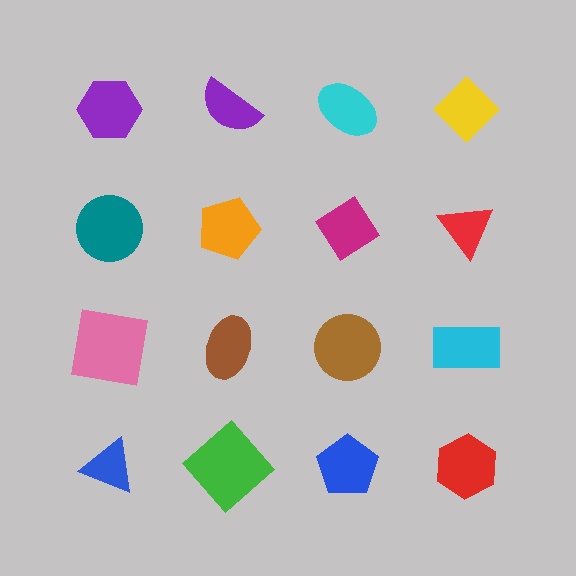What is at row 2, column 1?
A teal circle.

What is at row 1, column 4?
A yellow diamond.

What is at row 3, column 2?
A brown ellipse.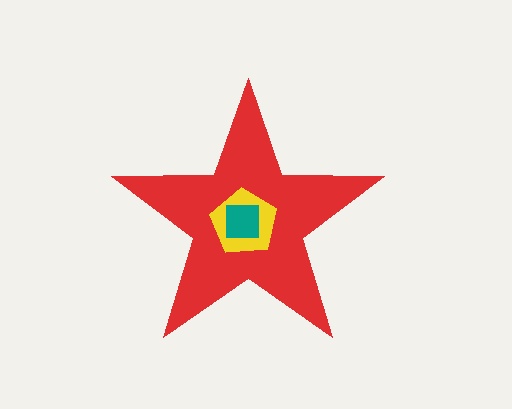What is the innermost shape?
The teal square.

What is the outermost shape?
The red star.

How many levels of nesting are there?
3.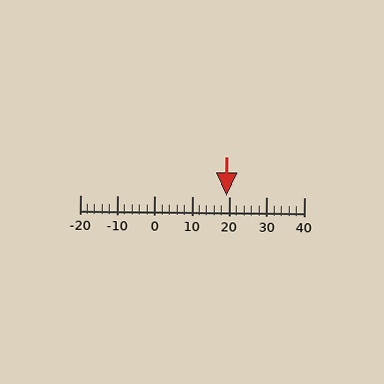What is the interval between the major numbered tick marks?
The major tick marks are spaced 10 units apart.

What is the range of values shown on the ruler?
The ruler shows values from -20 to 40.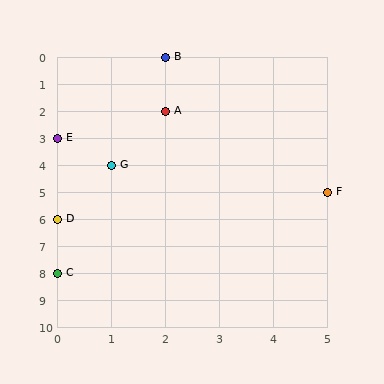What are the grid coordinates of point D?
Point D is at grid coordinates (0, 6).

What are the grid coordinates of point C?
Point C is at grid coordinates (0, 8).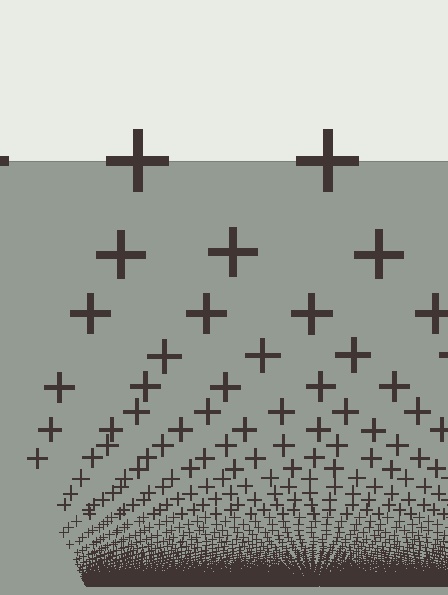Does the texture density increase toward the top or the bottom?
Density increases toward the bottom.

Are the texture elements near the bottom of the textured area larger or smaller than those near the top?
Smaller. The gradient is inverted — elements near the bottom are smaller and denser.